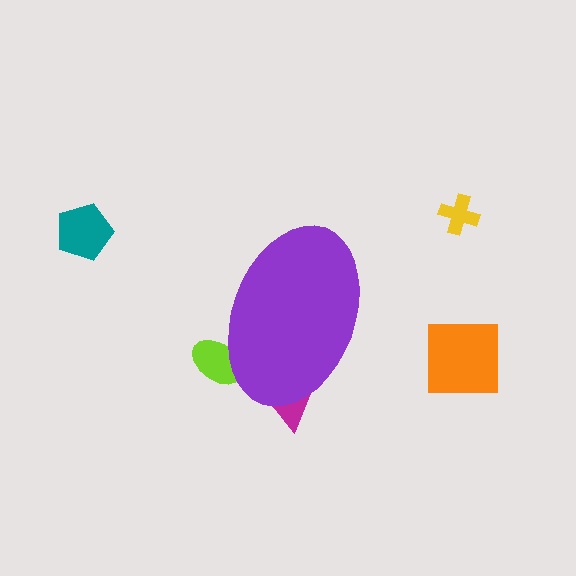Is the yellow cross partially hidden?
No, the yellow cross is fully visible.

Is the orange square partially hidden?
No, the orange square is fully visible.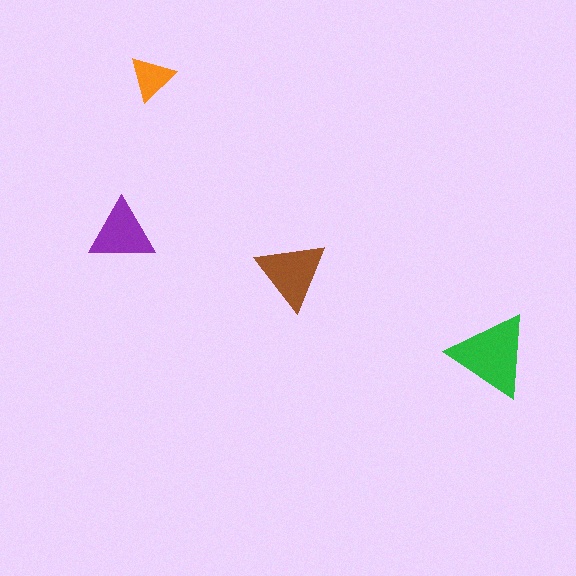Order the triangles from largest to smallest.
the green one, the brown one, the purple one, the orange one.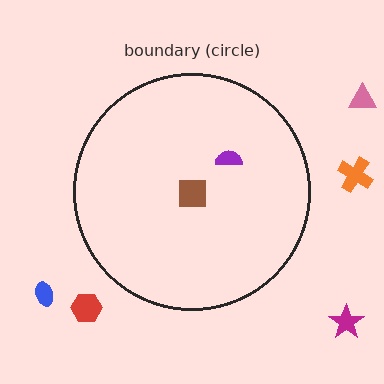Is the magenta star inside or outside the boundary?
Outside.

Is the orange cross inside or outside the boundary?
Outside.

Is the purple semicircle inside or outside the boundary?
Inside.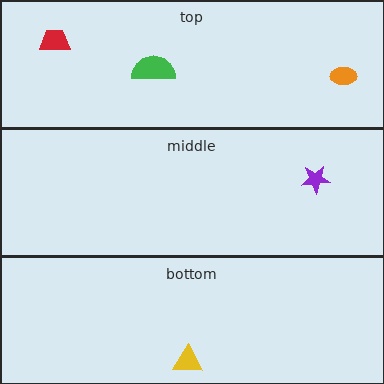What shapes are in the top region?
The orange ellipse, the green semicircle, the red trapezoid.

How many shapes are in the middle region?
1.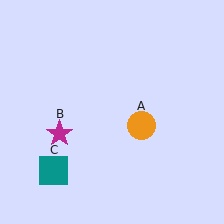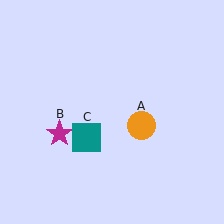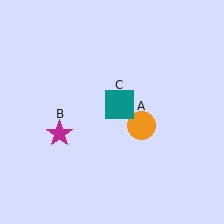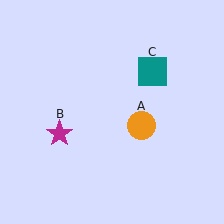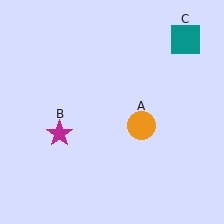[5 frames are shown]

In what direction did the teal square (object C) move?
The teal square (object C) moved up and to the right.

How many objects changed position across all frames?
1 object changed position: teal square (object C).